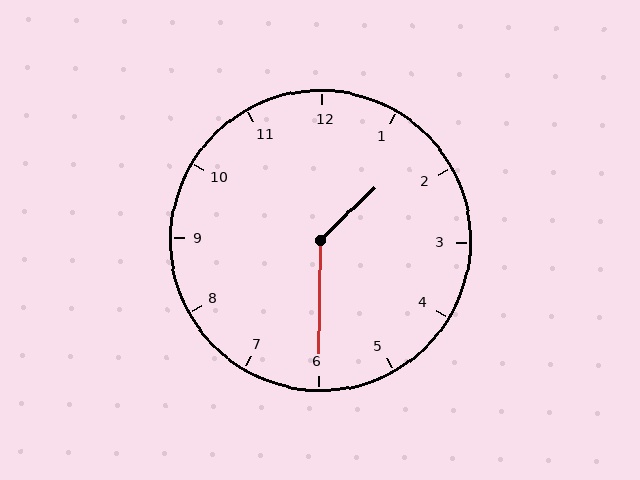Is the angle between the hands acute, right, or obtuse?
It is obtuse.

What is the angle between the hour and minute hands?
Approximately 135 degrees.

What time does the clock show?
1:30.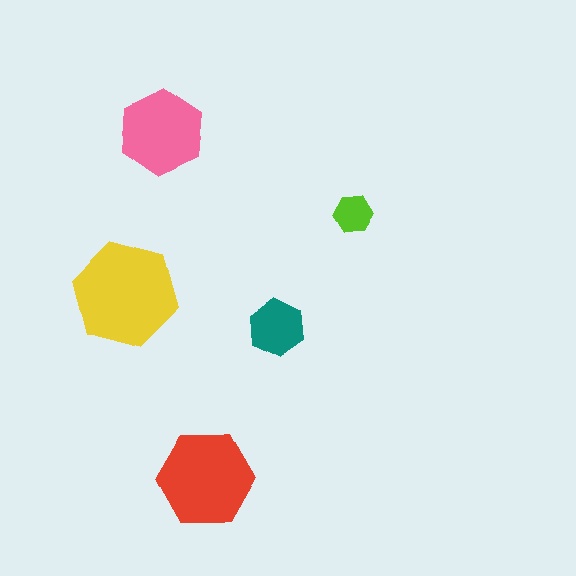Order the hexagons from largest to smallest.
the yellow one, the red one, the pink one, the teal one, the lime one.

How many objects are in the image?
There are 5 objects in the image.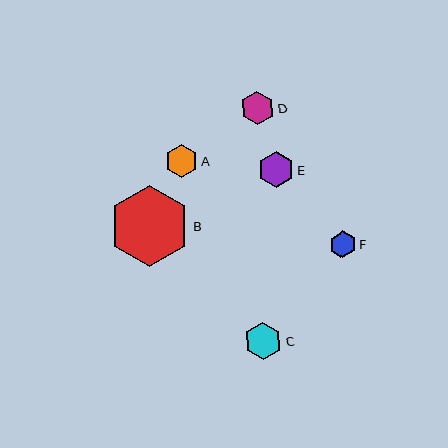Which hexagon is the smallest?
Hexagon F is the smallest with a size of approximately 27 pixels.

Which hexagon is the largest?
Hexagon B is the largest with a size of approximately 81 pixels.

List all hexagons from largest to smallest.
From largest to smallest: B, C, E, D, A, F.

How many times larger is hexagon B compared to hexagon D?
Hexagon B is approximately 2.4 times the size of hexagon D.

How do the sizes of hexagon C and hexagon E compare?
Hexagon C and hexagon E are approximately the same size.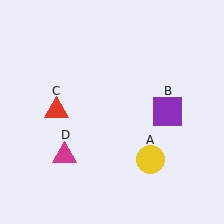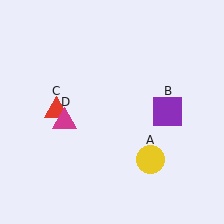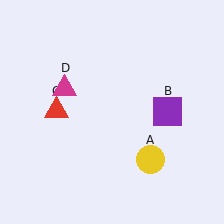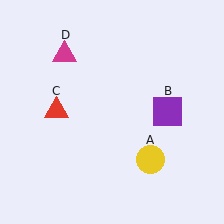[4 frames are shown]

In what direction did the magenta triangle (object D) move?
The magenta triangle (object D) moved up.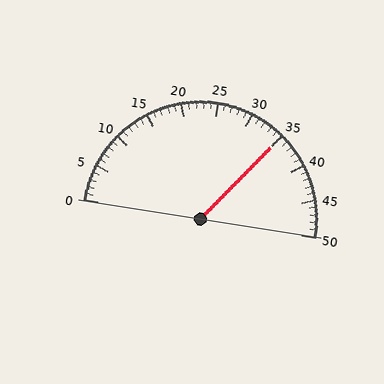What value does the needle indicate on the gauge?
The needle indicates approximately 35.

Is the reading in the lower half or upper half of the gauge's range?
The reading is in the upper half of the range (0 to 50).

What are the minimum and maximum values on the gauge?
The gauge ranges from 0 to 50.